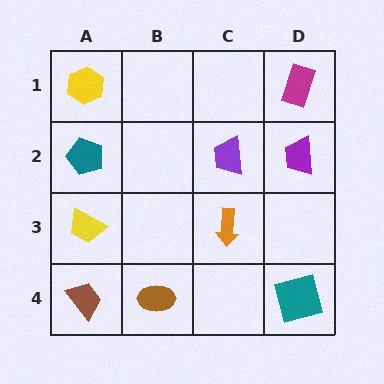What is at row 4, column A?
A brown trapezoid.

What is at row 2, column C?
A purple trapezoid.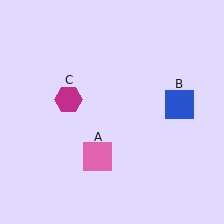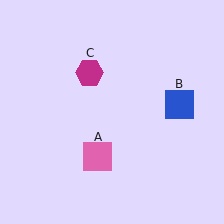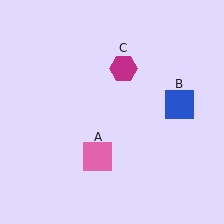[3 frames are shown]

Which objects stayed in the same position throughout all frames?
Pink square (object A) and blue square (object B) remained stationary.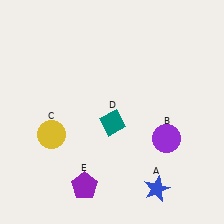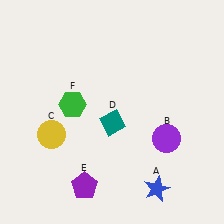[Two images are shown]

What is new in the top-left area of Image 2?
A green hexagon (F) was added in the top-left area of Image 2.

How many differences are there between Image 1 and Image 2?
There is 1 difference between the two images.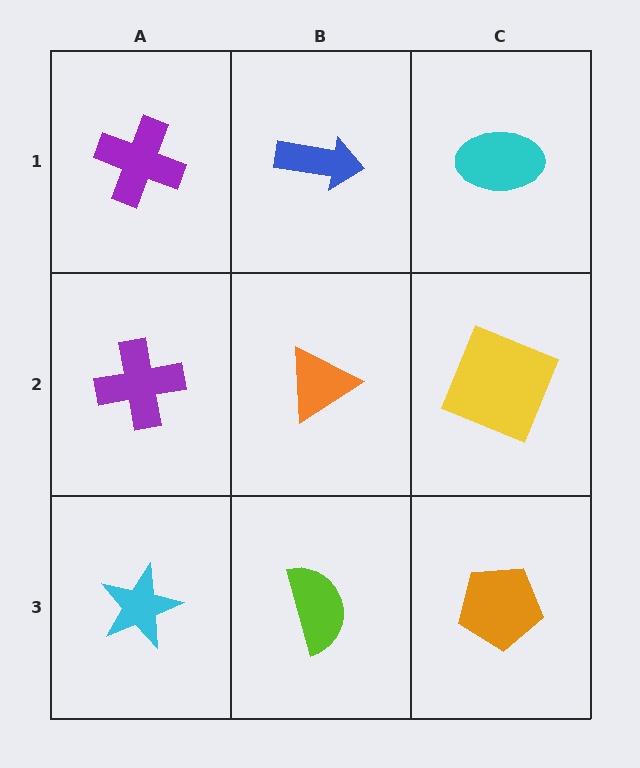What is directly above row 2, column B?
A blue arrow.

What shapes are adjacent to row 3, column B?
An orange triangle (row 2, column B), a cyan star (row 3, column A), an orange pentagon (row 3, column C).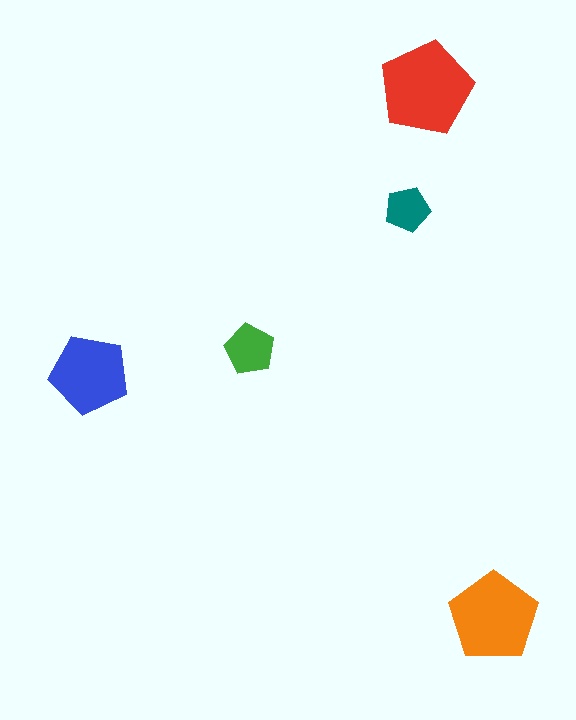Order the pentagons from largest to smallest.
the red one, the orange one, the blue one, the green one, the teal one.